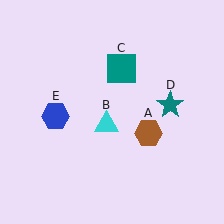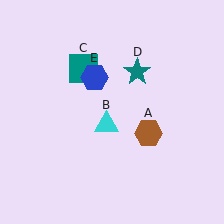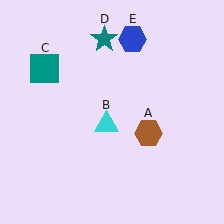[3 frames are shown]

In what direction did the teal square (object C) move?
The teal square (object C) moved left.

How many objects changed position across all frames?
3 objects changed position: teal square (object C), teal star (object D), blue hexagon (object E).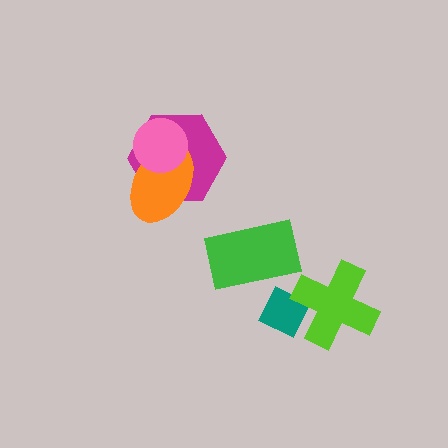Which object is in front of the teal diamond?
The lime cross is in front of the teal diamond.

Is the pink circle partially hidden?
No, no other shape covers it.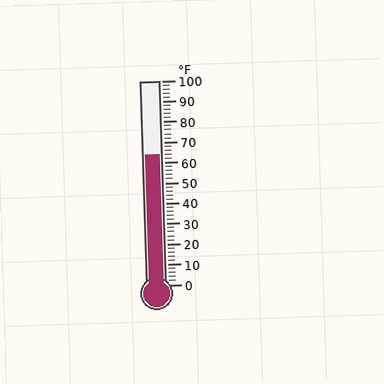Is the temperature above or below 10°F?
The temperature is above 10°F.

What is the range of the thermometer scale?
The thermometer scale ranges from 0°F to 100°F.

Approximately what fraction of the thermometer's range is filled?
The thermometer is filled to approximately 65% of its range.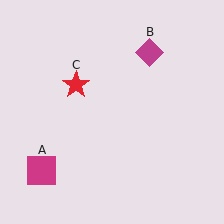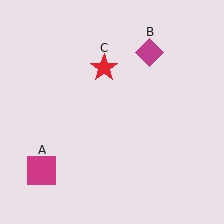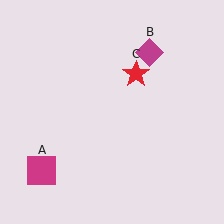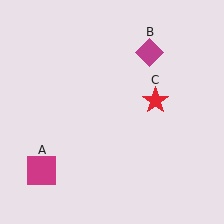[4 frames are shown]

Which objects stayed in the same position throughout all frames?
Magenta square (object A) and magenta diamond (object B) remained stationary.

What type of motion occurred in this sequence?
The red star (object C) rotated clockwise around the center of the scene.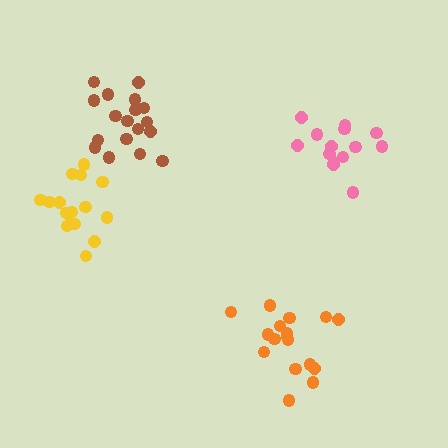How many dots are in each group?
Group 1: 19 dots, Group 2: 14 dots, Group 3: 16 dots, Group 4: 17 dots (66 total).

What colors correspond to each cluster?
The clusters are colored: brown, pink, yellow, orange.